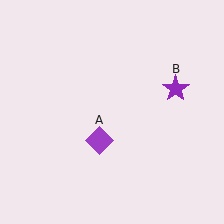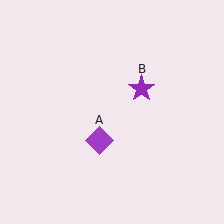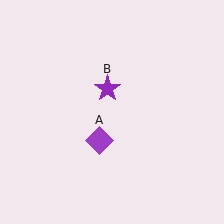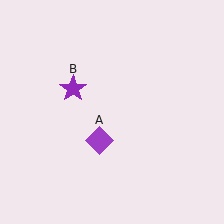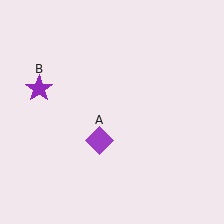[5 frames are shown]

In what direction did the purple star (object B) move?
The purple star (object B) moved left.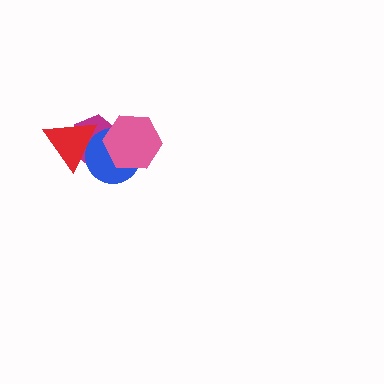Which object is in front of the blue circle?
The pink hexagon is in front of the blue circle.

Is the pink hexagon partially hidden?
No, no other shape covers it.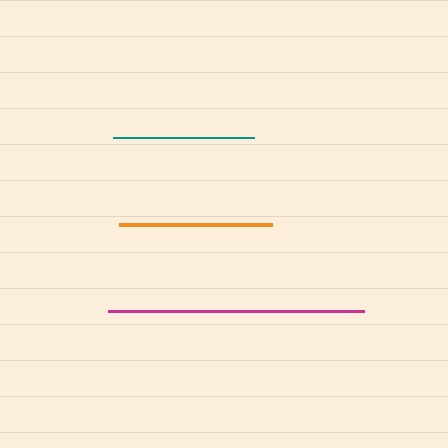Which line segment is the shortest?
The teal line is the shortest at approximately 141 pixels.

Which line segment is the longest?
The magenta line is the longest at approximately 256 pixels.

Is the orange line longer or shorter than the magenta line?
The magenta line is longer than the orange line.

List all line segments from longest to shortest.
From longest to shortest: magenta, orange, teal.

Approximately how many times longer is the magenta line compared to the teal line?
The magenta line is approximately 1.8 times the length of the teal line.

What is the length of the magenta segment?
The magenta segment is approximately 256 pixels long.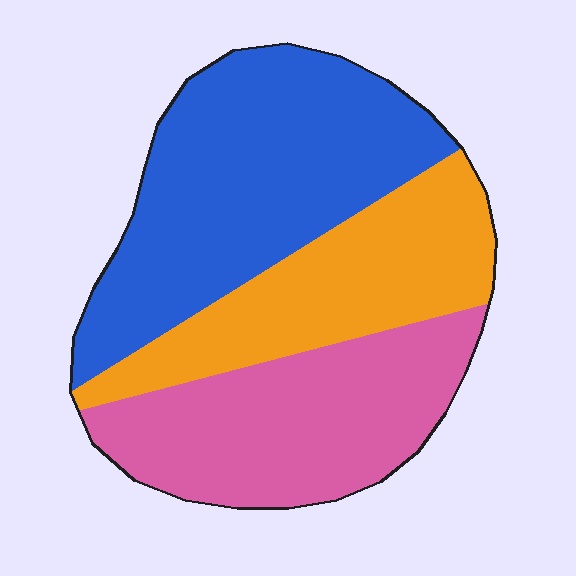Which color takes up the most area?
Blue, at roughly 40%.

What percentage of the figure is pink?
Pink covers roughly 30% of the figure.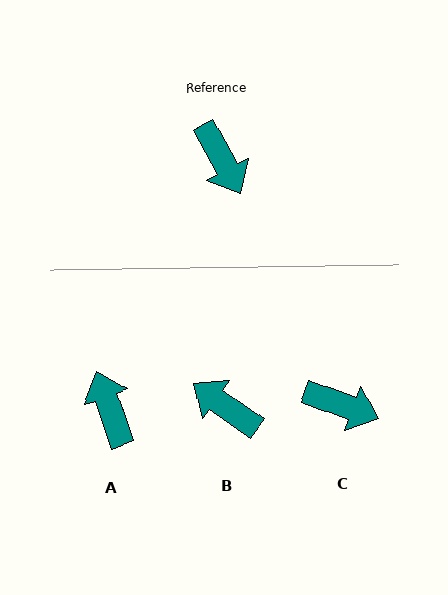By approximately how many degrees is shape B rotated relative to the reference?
Approximately 154 degrees clockwise.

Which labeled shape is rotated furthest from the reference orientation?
A, about 171 degrees away.